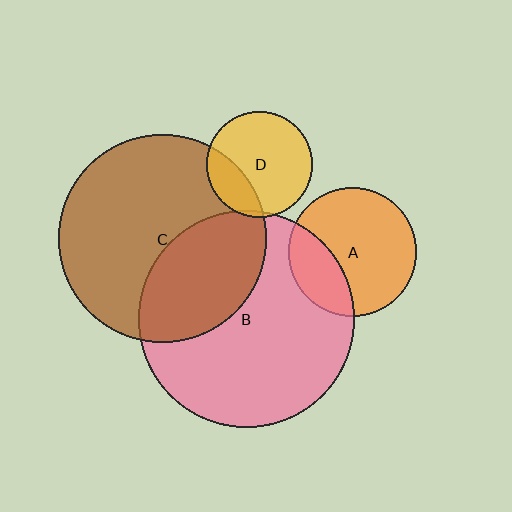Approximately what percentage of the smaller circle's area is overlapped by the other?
Approximately 5%.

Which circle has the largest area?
Circle B (pink).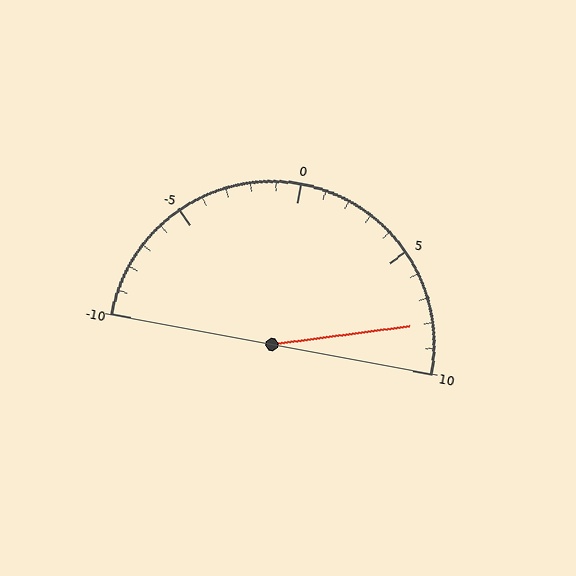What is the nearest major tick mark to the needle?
The nearest major tick mark is 10.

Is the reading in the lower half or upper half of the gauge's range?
The reading is in the upper half of the range (-10 to 10).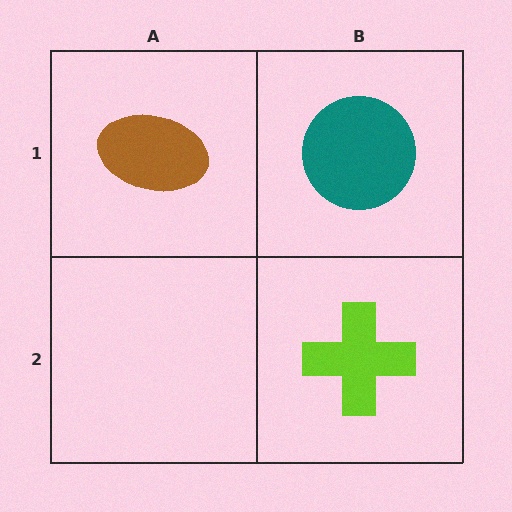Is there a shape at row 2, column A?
No, that cell is empty.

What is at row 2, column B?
A lime cross.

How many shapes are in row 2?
1 shape.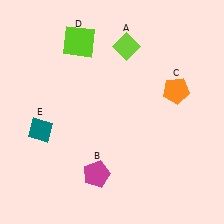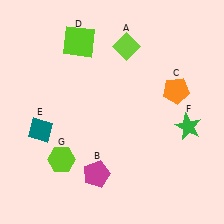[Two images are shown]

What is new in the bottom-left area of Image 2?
A lime hexagon (G) was added in the bottom-left area of Image 2.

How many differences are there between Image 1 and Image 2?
There are 2 differences between the two images.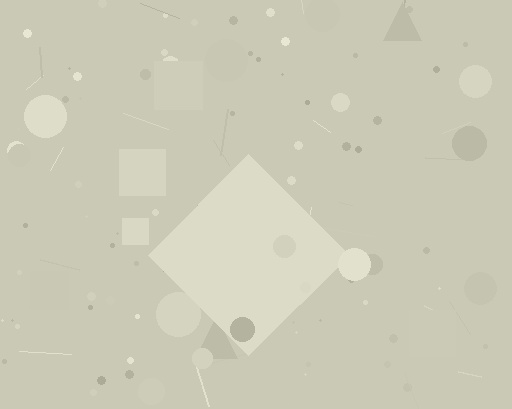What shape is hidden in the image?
A diamond is hidden in the image.